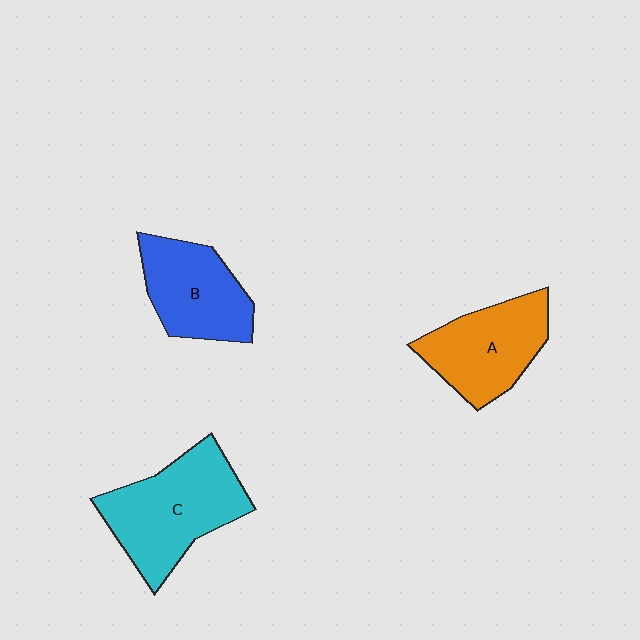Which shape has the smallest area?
Shape B (blue).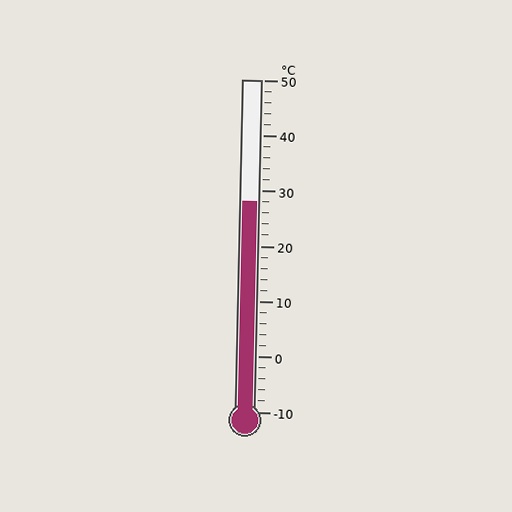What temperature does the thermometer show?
The thermometer shows approximately 28°C.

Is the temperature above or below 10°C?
The temperature is above 10°C.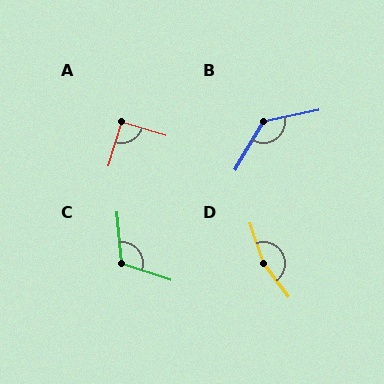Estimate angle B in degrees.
Approximately 132 degrees.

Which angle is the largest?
D, at approximately 162 degrees.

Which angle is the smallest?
A, at approximately 90 degrees.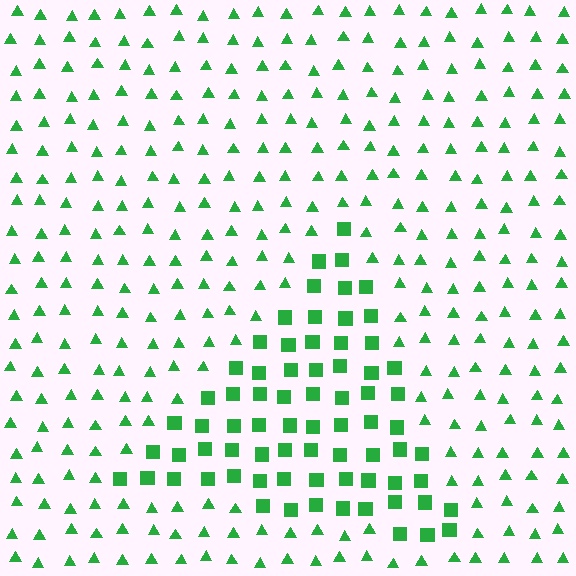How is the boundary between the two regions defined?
The boundary is defined by a change in element shape: squares inside vs. triangles outside. All elements share the same color and spacing.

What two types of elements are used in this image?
The image uses squares inside the triangle region and triangles outside it.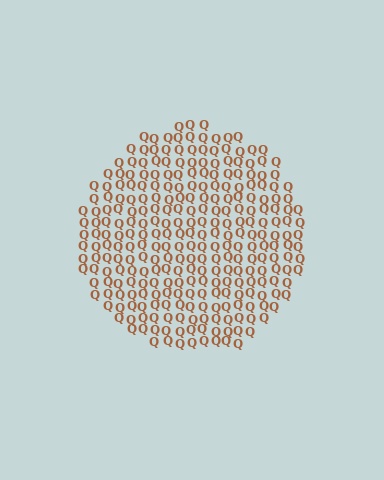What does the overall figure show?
The overall figure shows a circle.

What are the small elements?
The small elements are letter Q's.